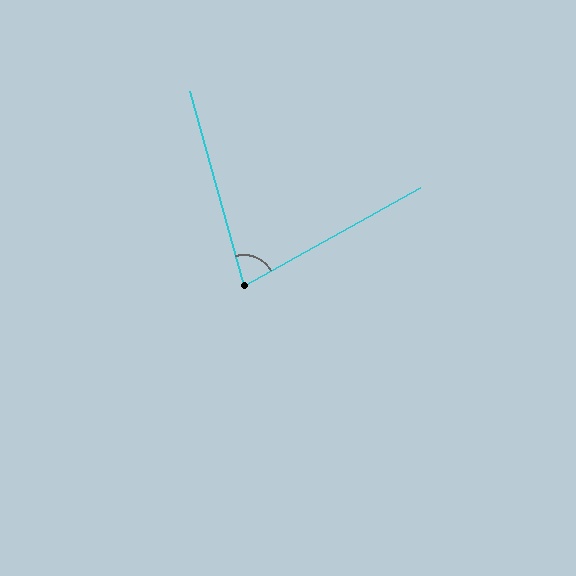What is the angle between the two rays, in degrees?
Approximately 76 degrees.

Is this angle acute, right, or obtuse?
It is acute.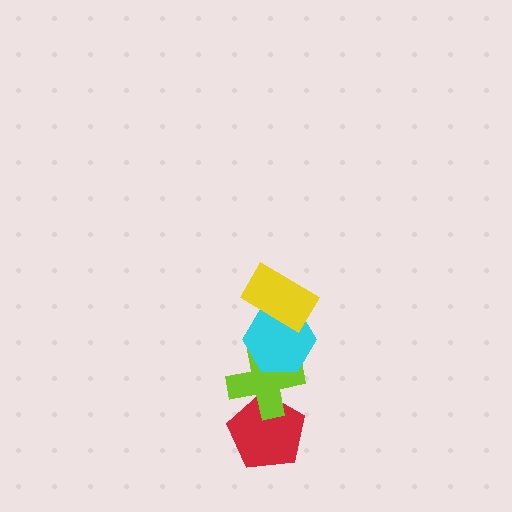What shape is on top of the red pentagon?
The lime cross is on top of the red pentagon.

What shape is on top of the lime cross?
The cyan hexagon is on top of the lime cross.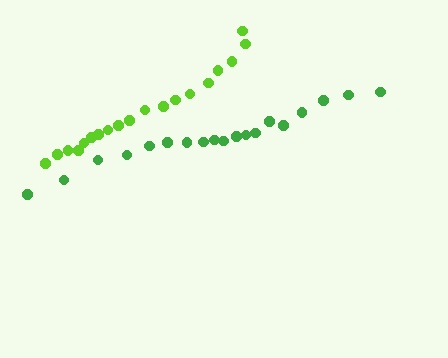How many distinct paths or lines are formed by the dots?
There are 2 distinct paths.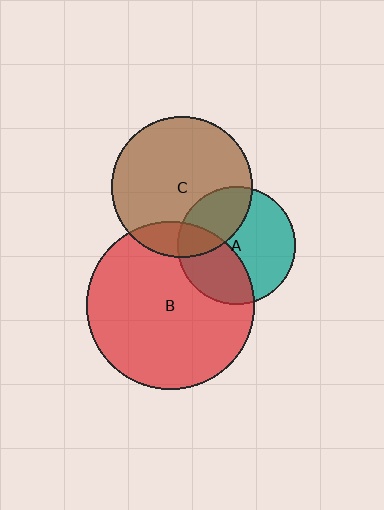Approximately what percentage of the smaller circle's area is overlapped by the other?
Approximately 15%.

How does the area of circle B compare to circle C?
Approximately 1.4 times.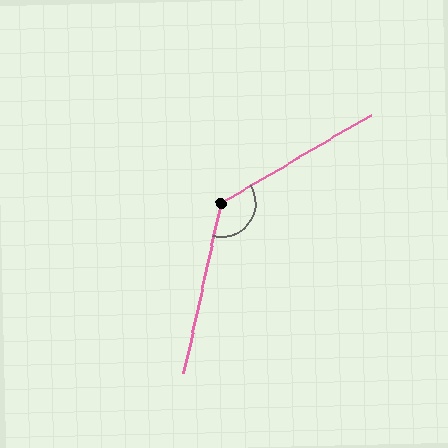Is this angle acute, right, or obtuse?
It is obtuse.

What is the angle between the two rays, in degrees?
Approximately 133 degrees.